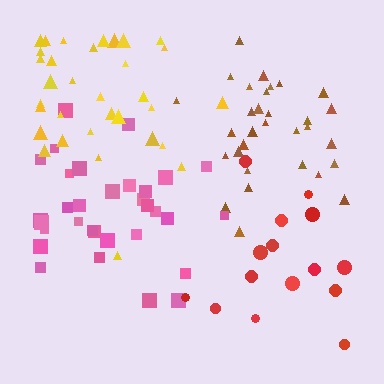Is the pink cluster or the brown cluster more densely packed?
Brown.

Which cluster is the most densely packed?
Brown.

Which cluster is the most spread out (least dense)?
Red.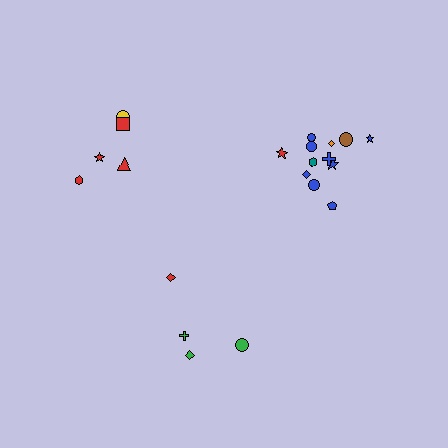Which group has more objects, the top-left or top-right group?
The top-right group.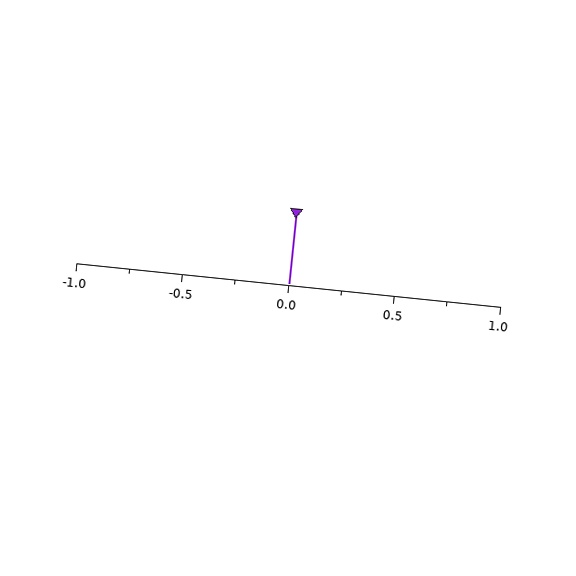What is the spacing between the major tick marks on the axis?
The major ticks are spaced 0.5 apart.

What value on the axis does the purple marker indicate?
The marker indicates approximately 0.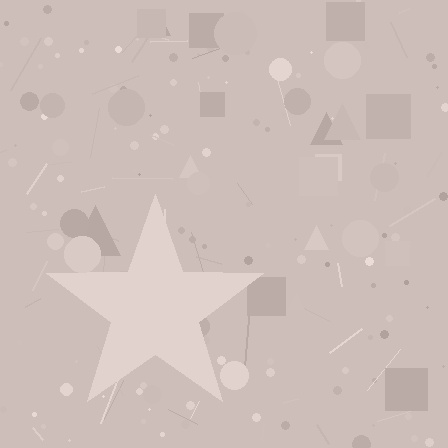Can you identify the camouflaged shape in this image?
The camouflaged shape is a star.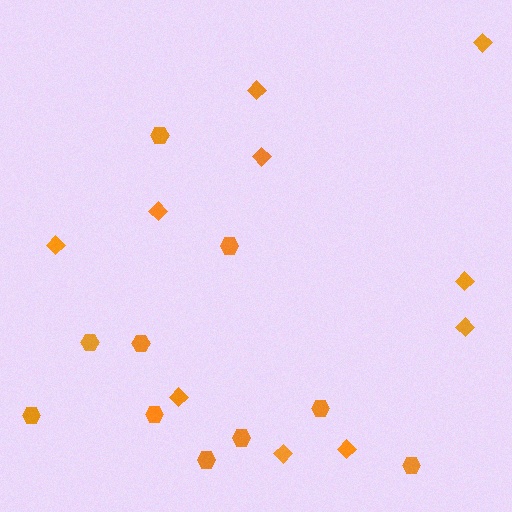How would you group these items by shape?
There are 2 groups: one group of hexagons (10) and one group of diamonds (10).